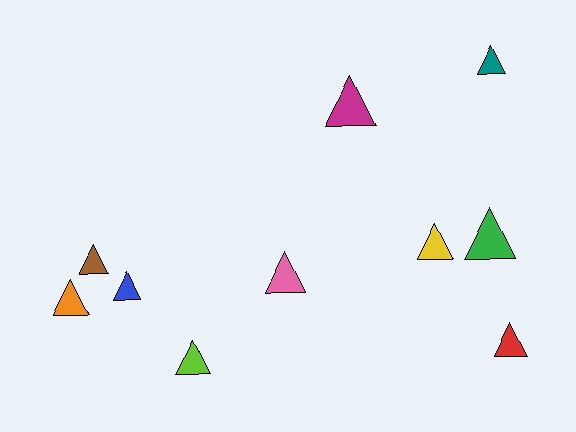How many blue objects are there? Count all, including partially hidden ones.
There is 1 blue object.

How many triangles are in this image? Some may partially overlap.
There are 10 triangles.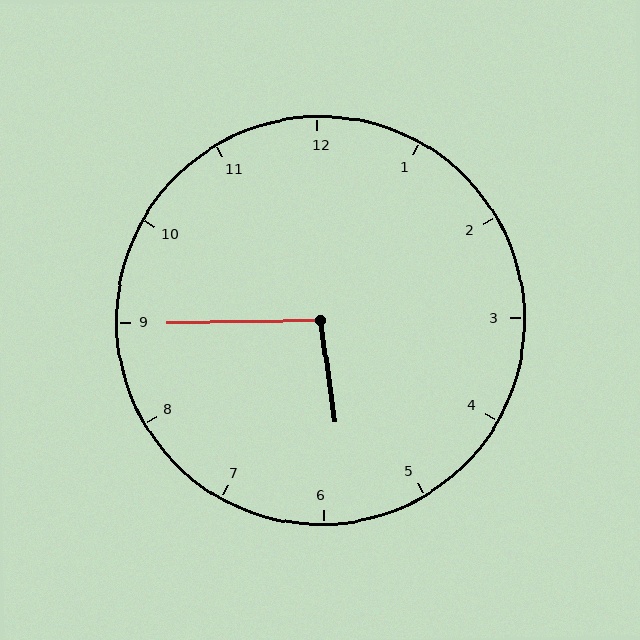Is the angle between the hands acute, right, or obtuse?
It is obtuse.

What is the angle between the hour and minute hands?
Approximately 98 degrees.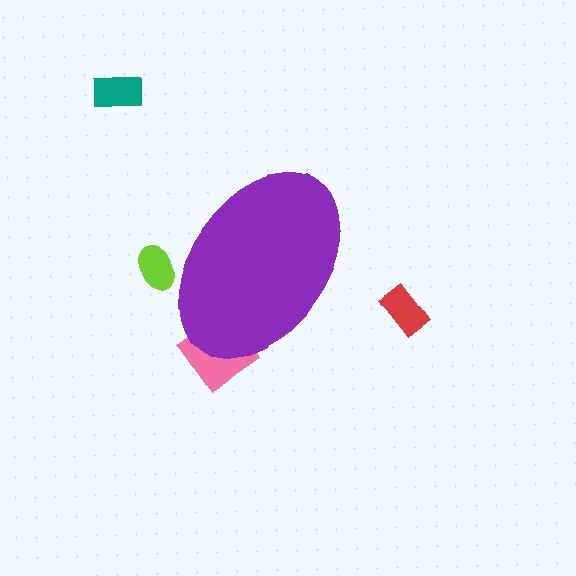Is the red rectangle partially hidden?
No, the red rectangle is fully visible.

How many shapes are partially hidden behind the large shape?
2 shapes are partially hidden.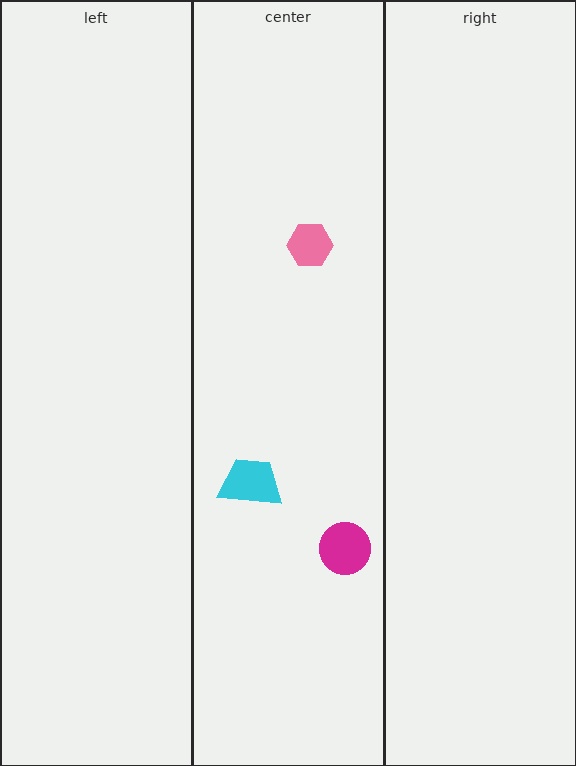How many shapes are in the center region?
3.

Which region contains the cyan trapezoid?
The center region.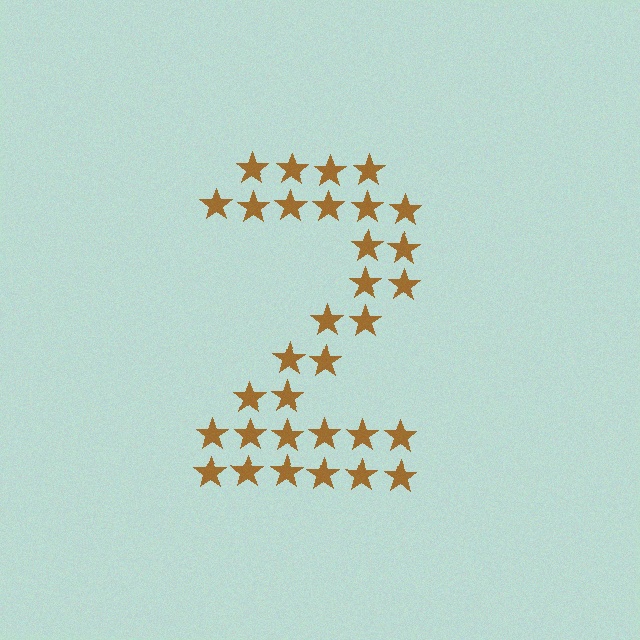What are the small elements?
The small elements are stars.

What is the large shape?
The large shape is the digit 2.